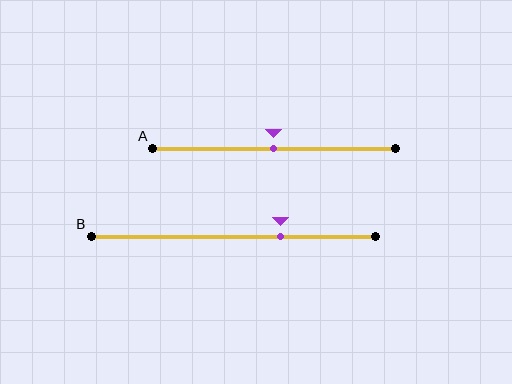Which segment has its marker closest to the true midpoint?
Segment A has its marker closest to the true midpoint.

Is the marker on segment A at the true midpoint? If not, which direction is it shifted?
Yes, the marker on segment A is at the true midpoint.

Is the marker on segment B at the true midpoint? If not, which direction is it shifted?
No, the marker on segment B is shifted to the right by about 16% of the segment length.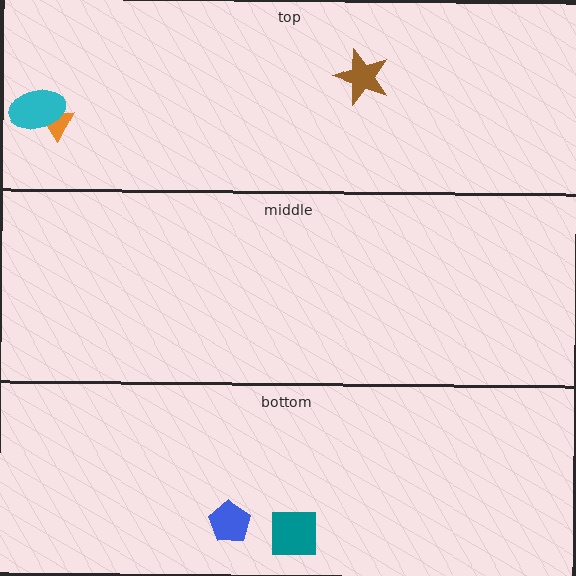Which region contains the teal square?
The bottom region.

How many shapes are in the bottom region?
2.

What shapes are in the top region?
The orange triangle, the cyan ellipse, the brown star.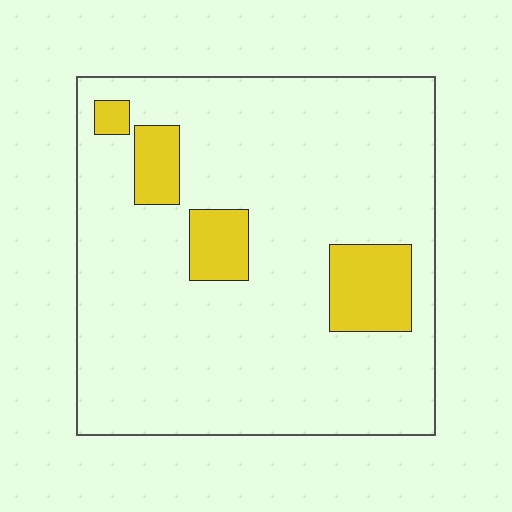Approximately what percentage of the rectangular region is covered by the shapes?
Approximately 15%.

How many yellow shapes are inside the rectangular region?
4.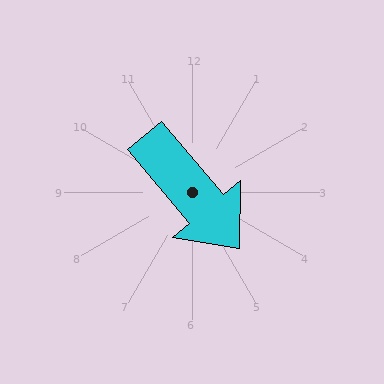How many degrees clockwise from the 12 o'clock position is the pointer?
Approximately 140 degrees.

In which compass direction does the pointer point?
Southeast.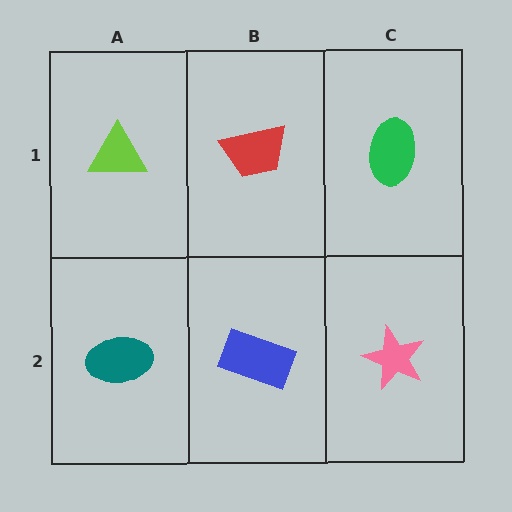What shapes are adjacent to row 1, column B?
A blue rectangle (row 2, column B), a lime triangle (row 1, column A), a green ellipse (row 1, column C).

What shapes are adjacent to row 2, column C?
A green ellipse (row 1, column C), a blue rectangle (row 2, column B).